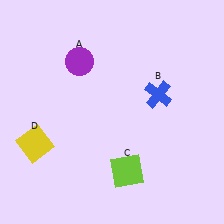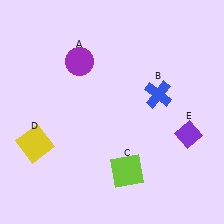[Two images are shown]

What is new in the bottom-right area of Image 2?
A purple diamond (E) was added in the bottom-right area of Image 2.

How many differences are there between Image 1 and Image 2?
There is 1 difference between the two images.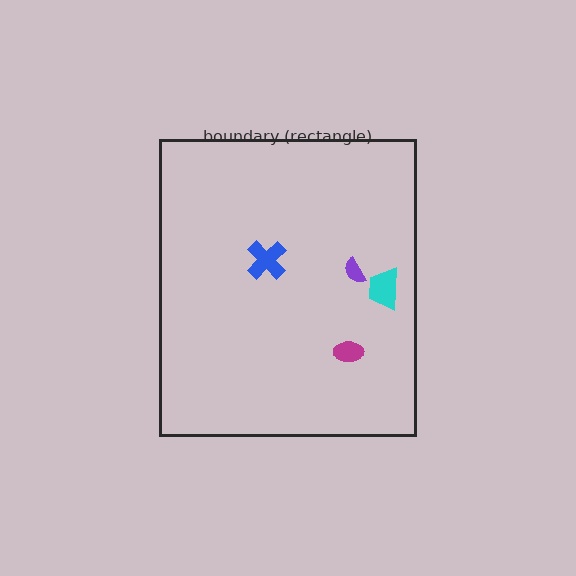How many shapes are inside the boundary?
4 inside, 0 outside.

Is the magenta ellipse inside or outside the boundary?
Inside.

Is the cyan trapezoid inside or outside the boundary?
Inside.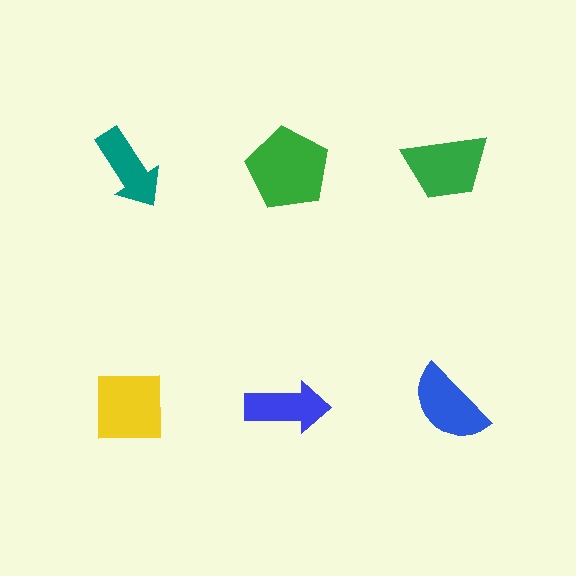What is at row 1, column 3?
A green trapezoid.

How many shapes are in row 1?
3 shapes.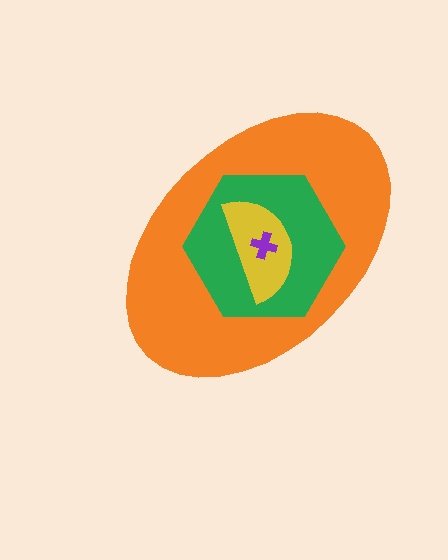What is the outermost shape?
The orange ellipse.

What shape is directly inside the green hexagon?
The yellow semicircle.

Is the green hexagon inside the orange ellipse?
Yes.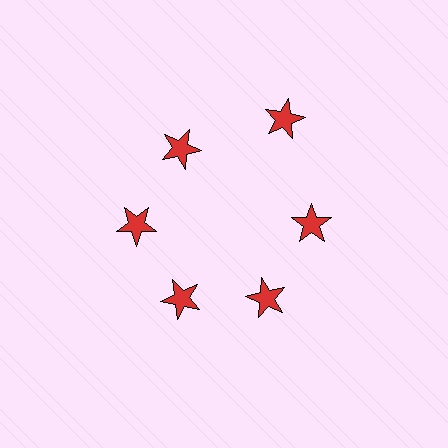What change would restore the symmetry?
The symmetry would be restored by moving it inward, back onto the ring so that all 6 stars sit at equal angles and equal distance from the center.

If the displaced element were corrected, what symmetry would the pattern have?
It would have 6-fold rotational symmetry — the pattern would map onto itself every 60 degrees.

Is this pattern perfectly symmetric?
No. The 6 red stars are arranged in a ring, but one element near the 1 o'clock position is pushed outward from the center, breaking the 6-fold rotational symmetry.